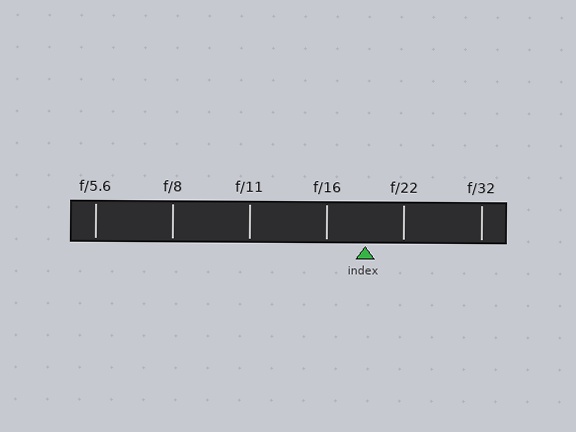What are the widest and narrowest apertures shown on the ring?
The widest aperture shown is f/5.6 and the narrowest is f/32.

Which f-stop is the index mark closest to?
The index mark is closest to f/22.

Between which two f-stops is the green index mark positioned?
The index mark is between f/16 and f/22.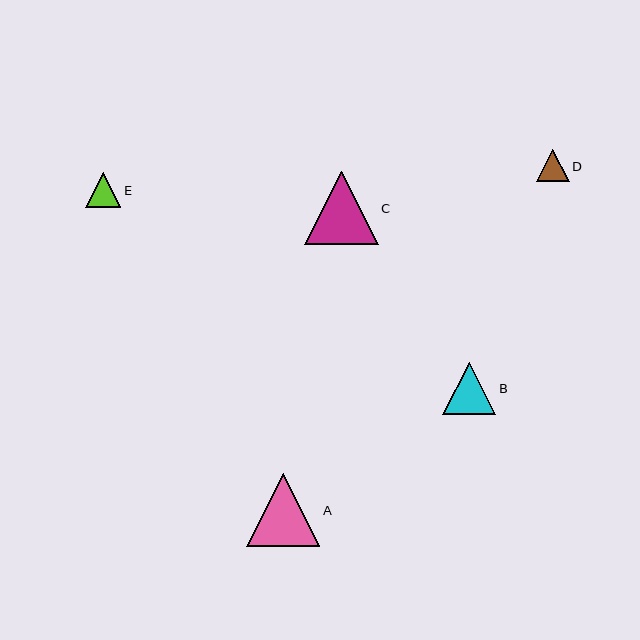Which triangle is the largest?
Triangle C is the largest with a size of approximately 73 pixels.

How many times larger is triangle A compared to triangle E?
Triangle A is approximately 2.1 times the size of triangle E.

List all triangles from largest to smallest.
From largest to smallest: C, A, B, E, D.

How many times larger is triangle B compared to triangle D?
Triangle B is approximately 1.6 times the size of triangle D.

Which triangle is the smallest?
Triangle D is the smallest with a size of approximately 33 pixels.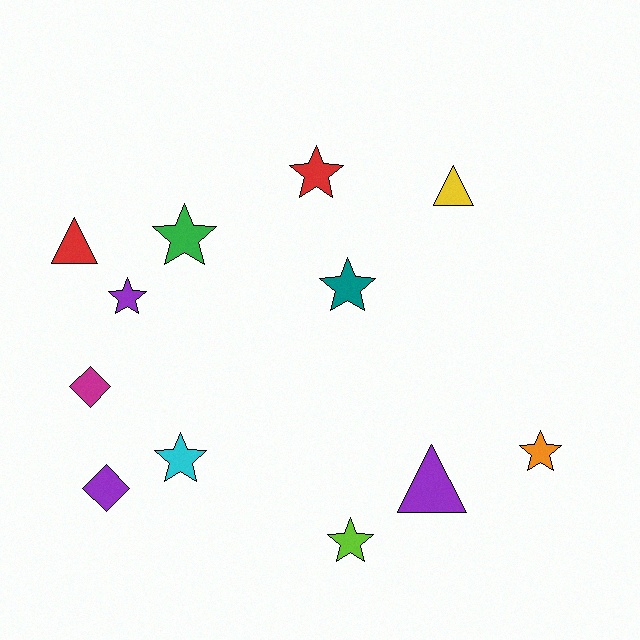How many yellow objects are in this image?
There is 1 yellow object.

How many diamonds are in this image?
There are 2 diamonds.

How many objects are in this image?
There are 12 objects.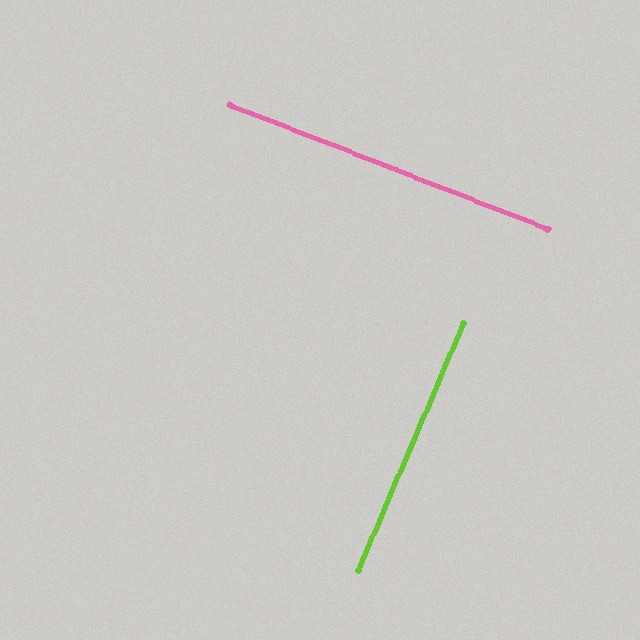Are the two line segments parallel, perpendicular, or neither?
Perpendicular — they meet at approximately 88°.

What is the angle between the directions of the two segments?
Approximately 88 degrees.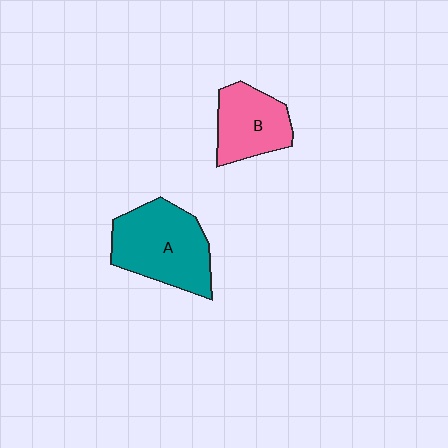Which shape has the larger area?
Shape A (teal).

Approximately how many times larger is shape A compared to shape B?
Approximately 1.5 times.